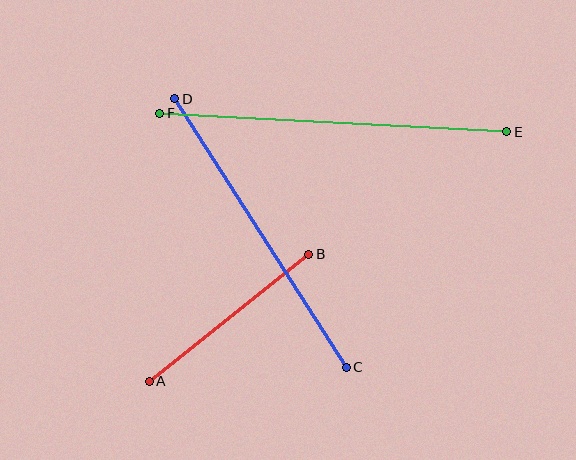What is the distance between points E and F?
The distance is approximately 348 pixels.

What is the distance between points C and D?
The distance is approximately 319 pixels.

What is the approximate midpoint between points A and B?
The midpoint is at approximately (229, 318) pixels.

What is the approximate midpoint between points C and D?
The midpoint is at approximately (260, 233) pixels.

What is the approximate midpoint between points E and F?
The midpoint is at approximately (333, 122) pixels.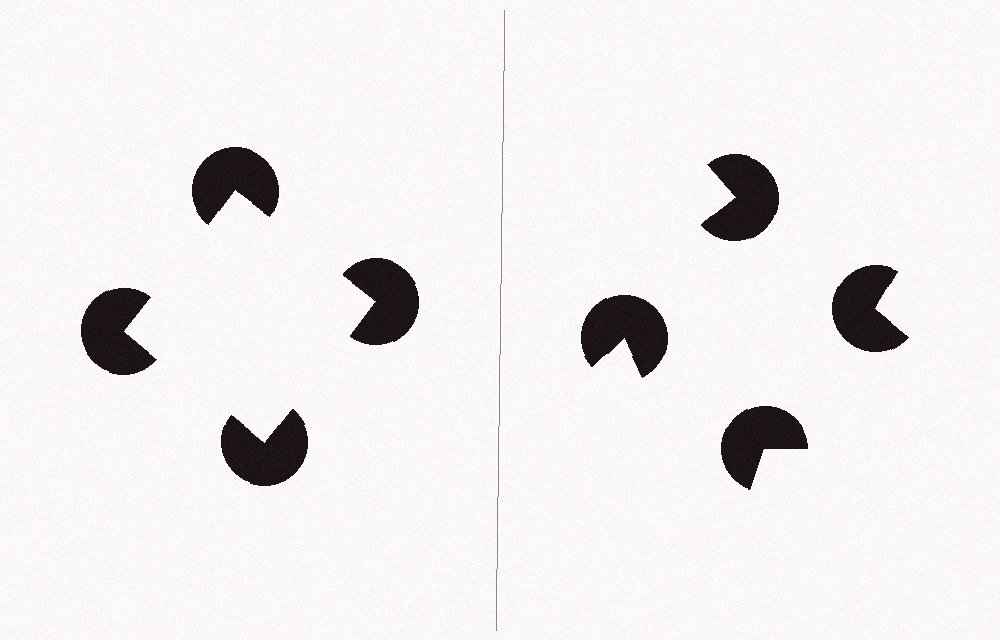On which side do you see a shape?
An illusory square appears on the left side. On the right side the wedge cuts are rotated, so no coherent shape forms.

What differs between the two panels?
The pac-man discs are positioned identically on both sides; only the wedge orientations differ. On the left they align to a square; on the right they are misaligned.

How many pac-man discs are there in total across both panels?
8 — 4 on each side.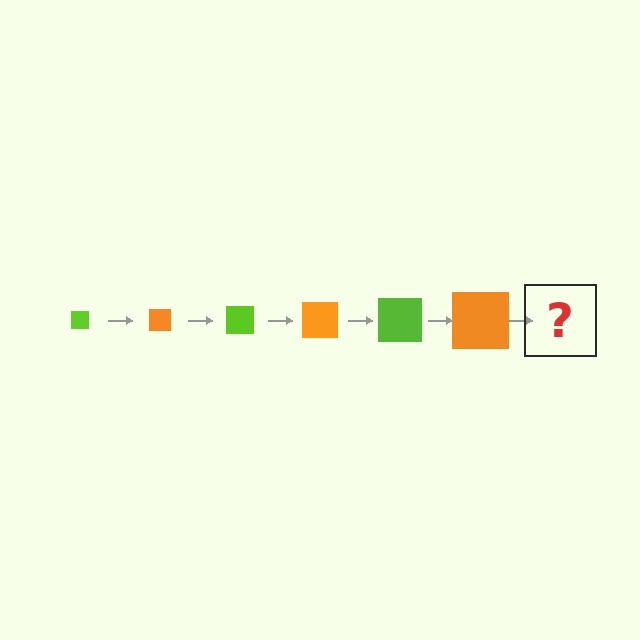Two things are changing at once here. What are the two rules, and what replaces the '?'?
The two rules are that the square grows larger each step and the color cycles through lime and orange. The '?' should be a lime square, larger than the previous one.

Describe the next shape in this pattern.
It should be a lime square, larger than the previous one.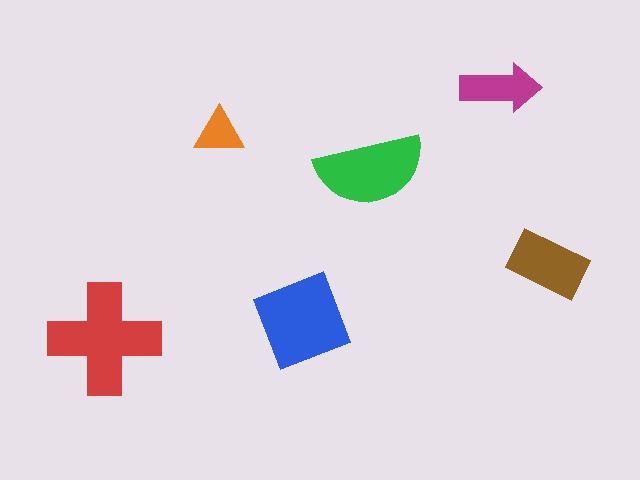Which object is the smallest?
The orange triangle.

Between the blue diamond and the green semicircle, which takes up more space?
The blue diamond.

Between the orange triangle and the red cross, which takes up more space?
The red cross.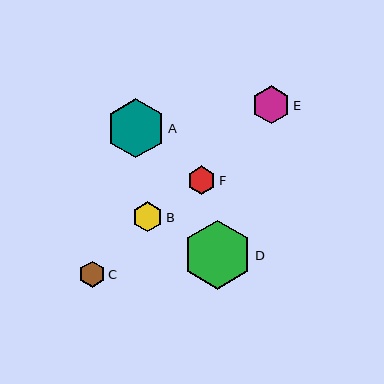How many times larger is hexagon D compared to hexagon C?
Hexagon D is approximately 2.7 times the size of hexagon C.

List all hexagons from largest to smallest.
From largest to smallest: D, A, E, B, F, C.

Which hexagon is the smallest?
Hexagon C is the smallest with a size of approximately 26 pixels.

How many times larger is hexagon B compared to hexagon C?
Hexagon B is approximately 1.2 times the size of hexagon C.